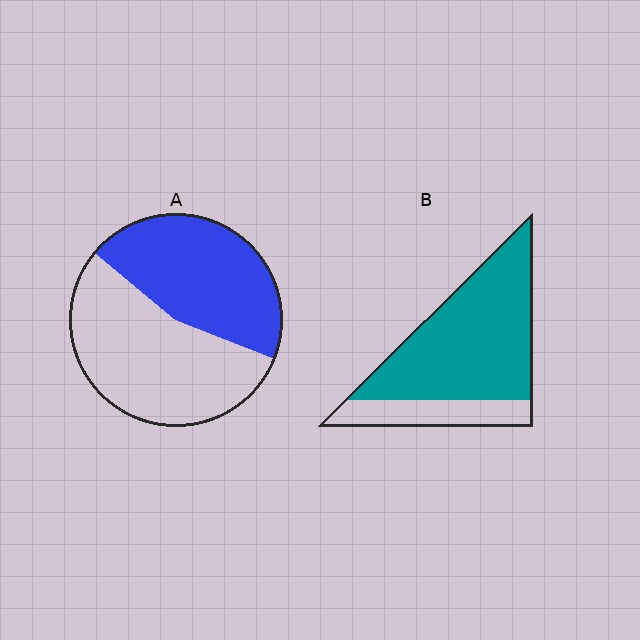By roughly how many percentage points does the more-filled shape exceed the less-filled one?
By roughly 30 percentage points (B over A).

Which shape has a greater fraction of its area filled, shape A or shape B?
Shape B.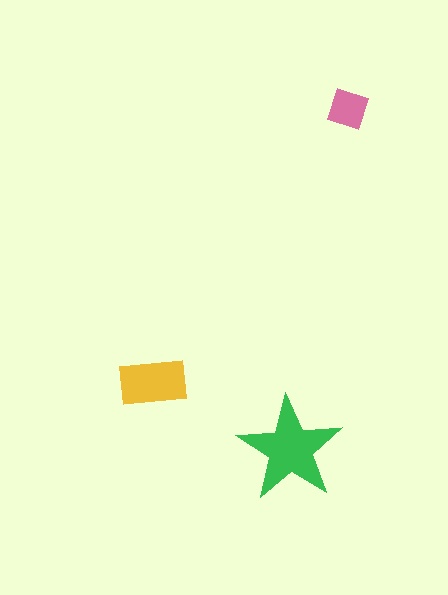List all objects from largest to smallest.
The green star, the yellow rectangle, the pink square.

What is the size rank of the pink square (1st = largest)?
3rd.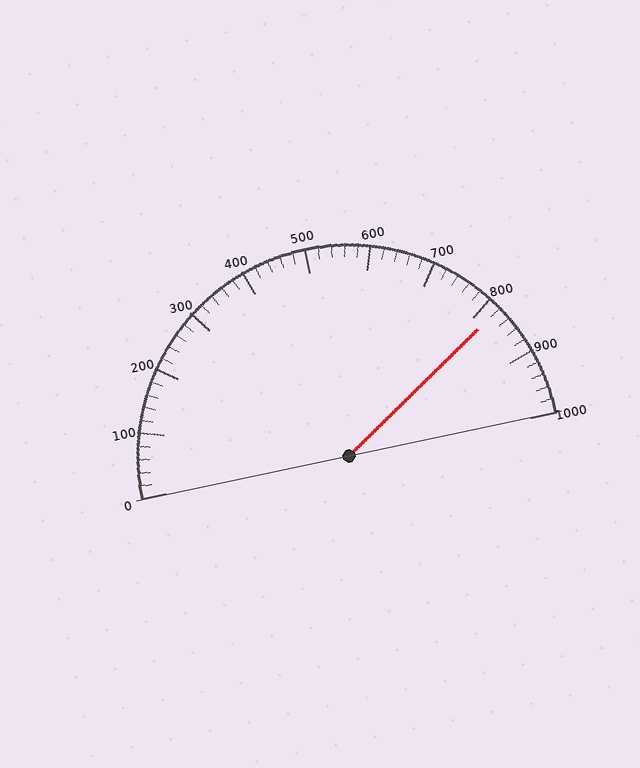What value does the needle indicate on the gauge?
The needle indicates approximately 820.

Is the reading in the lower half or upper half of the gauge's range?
The reading is in the upper half of the range (0 to 1000).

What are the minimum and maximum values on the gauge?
The gauge ranges from 0 to 1000.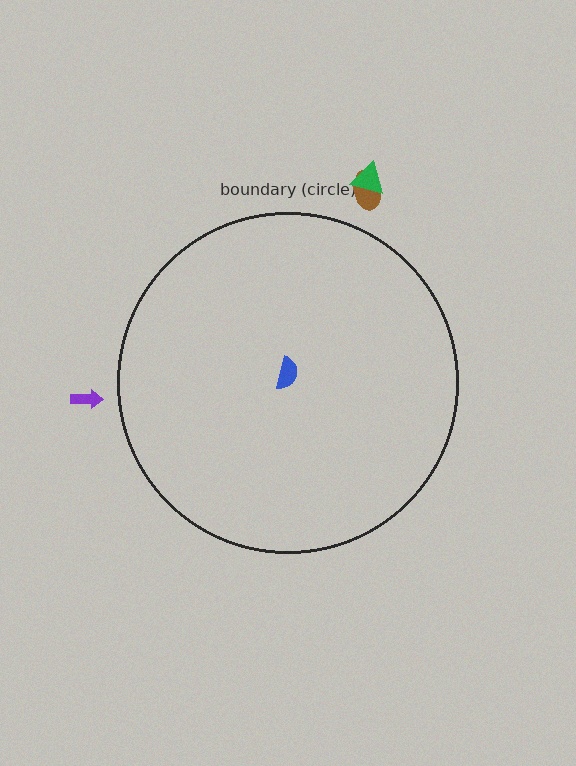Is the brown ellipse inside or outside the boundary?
Outside.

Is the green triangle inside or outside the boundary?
Outside.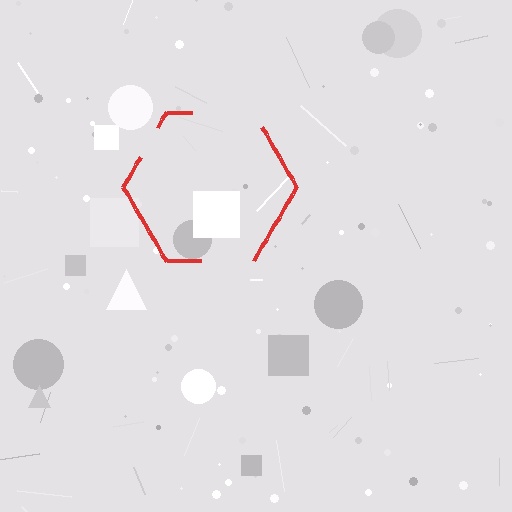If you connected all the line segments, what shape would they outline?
They would outline a hexagon.